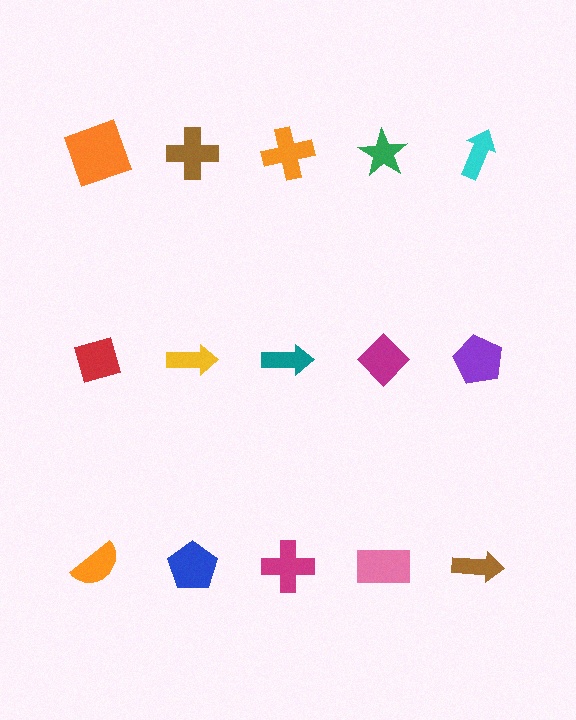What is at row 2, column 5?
A purple pentagon.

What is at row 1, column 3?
An orange cross.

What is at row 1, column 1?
An orange square.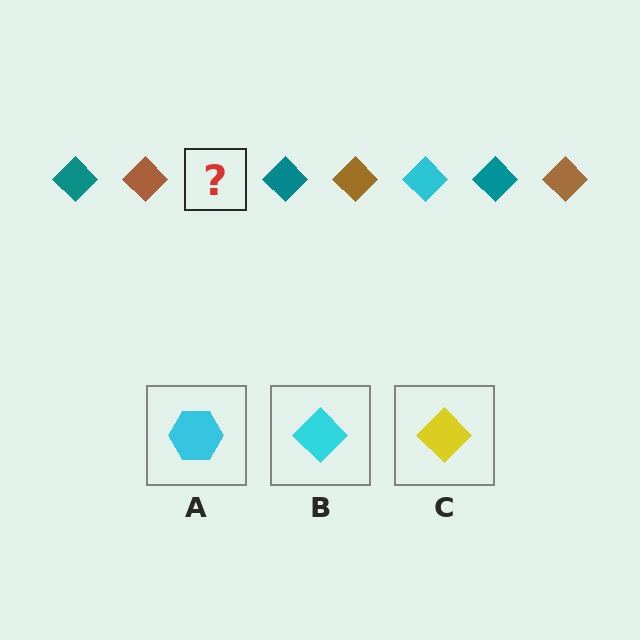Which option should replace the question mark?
Option B.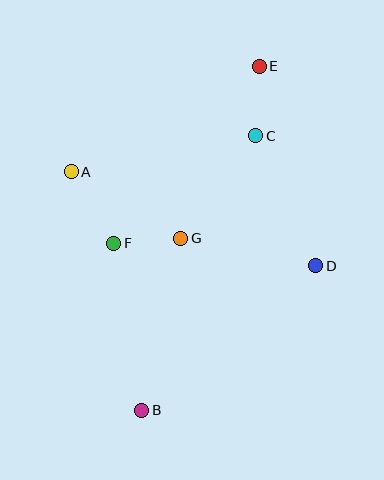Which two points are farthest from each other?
Points B and E are farthest from each other.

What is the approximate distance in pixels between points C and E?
The distance between C and E is approximately 69 pixels.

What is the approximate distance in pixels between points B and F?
The distance between B and F is approximately 169 pixels.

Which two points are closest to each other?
Points F and G are closest to each other.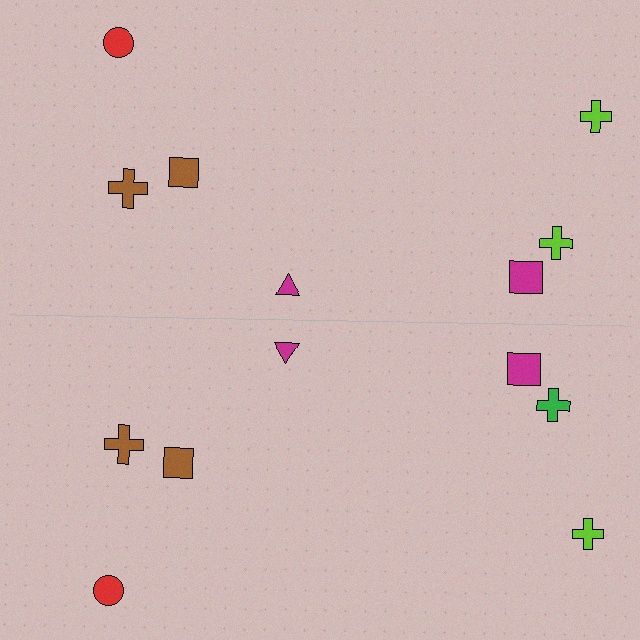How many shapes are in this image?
There are 14 shapes in this image.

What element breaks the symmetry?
The green cross on the bottom side breaks the symmetry — its mirror counterpart is lime.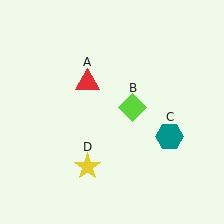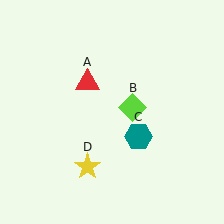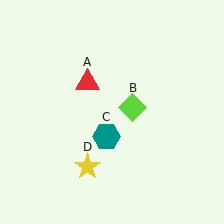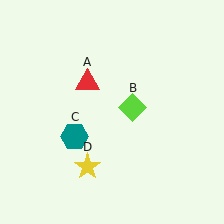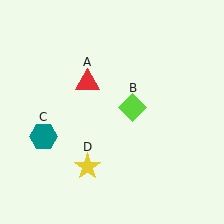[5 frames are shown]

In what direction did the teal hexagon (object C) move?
The teal hexagon (object C) moved left.